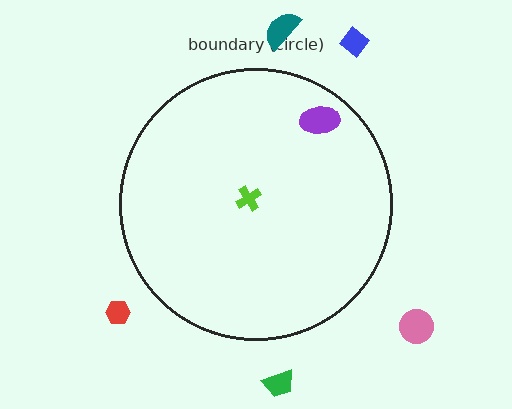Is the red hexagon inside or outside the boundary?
Outside.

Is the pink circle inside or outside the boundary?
Outside.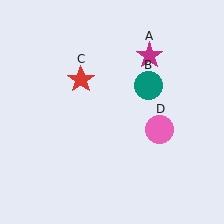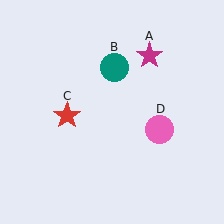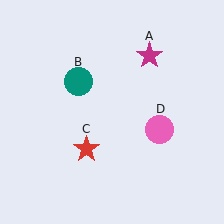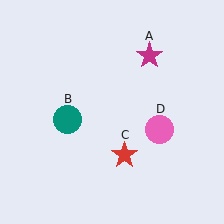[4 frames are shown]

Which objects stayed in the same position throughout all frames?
Magenta star (object A) and pink circle (object D) remained stationary.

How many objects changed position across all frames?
2 objects changed position: teal circle (object B), red star (object C).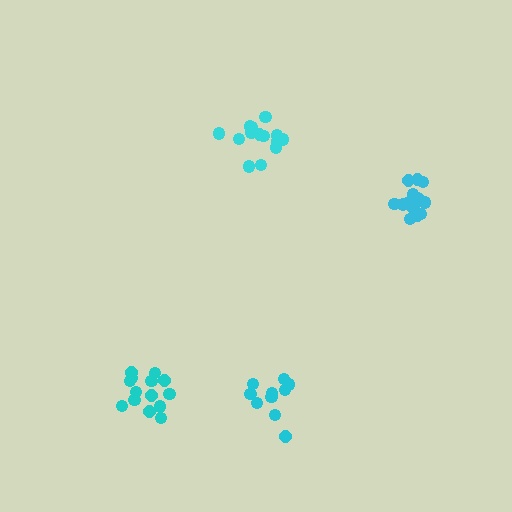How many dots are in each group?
Group 1: 15 dots, Group 2: 14 dots, Group 3: 14 dots, Group 4: 10 dots (53 total).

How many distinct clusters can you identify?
There are 4 distinct clusters.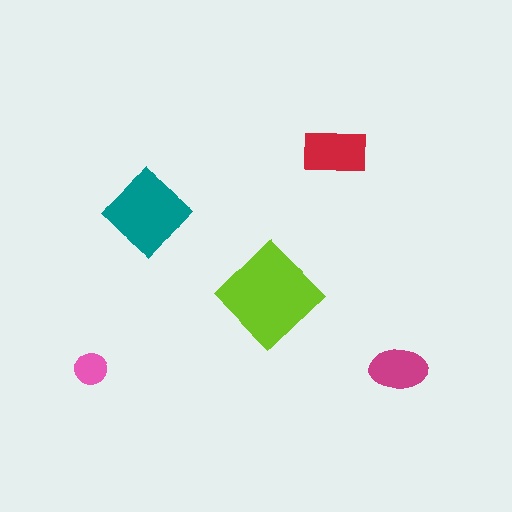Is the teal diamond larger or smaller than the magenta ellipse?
Larger.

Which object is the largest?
The lime diamond.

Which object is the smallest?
The pink circle.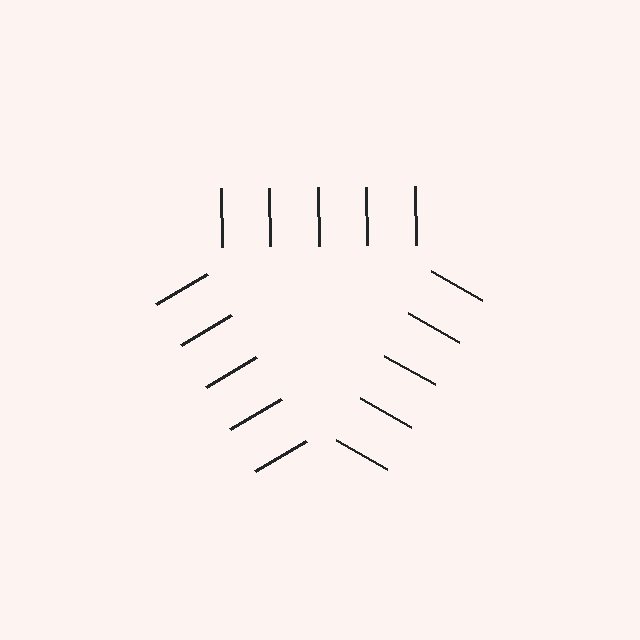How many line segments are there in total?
15 — 5 along each of the 3 edges.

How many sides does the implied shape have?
3 sides — the line-ends trace a triangle.